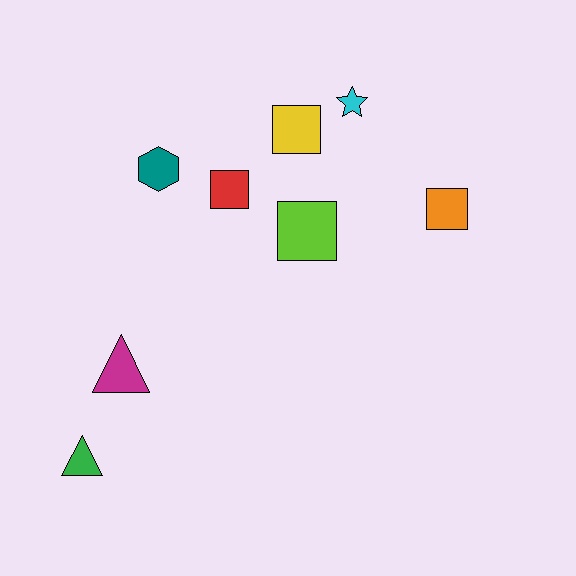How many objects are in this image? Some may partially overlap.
There are 8 objects.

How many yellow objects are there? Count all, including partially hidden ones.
There is 1 yellow object.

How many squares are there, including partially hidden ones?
There are 4 squares.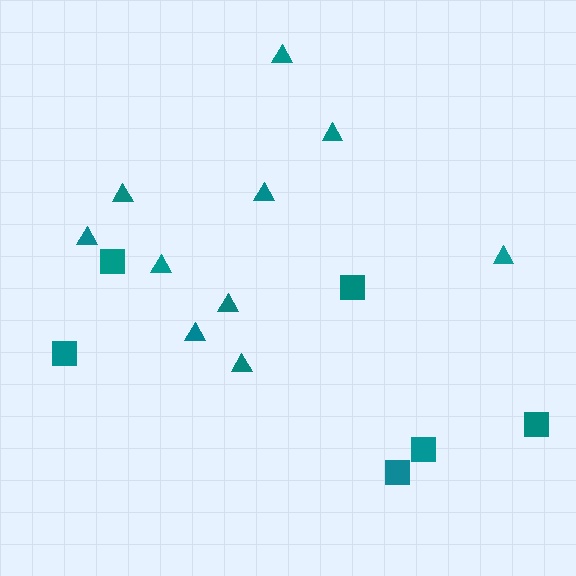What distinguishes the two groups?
There are 2 groups: one group of triangles (10) and one group of squares (6).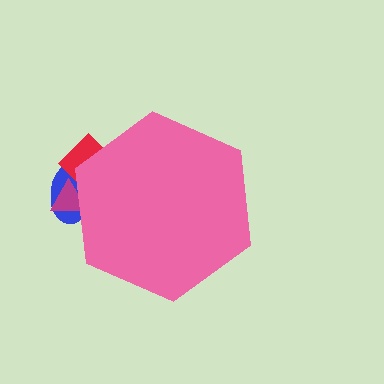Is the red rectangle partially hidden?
Yes, the red rectangle is partially hidden behind the pink hexagon.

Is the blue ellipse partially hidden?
Yes, the blue ellipse is partially hidden behind the pink hexagon.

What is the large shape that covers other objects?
A pink hexagon.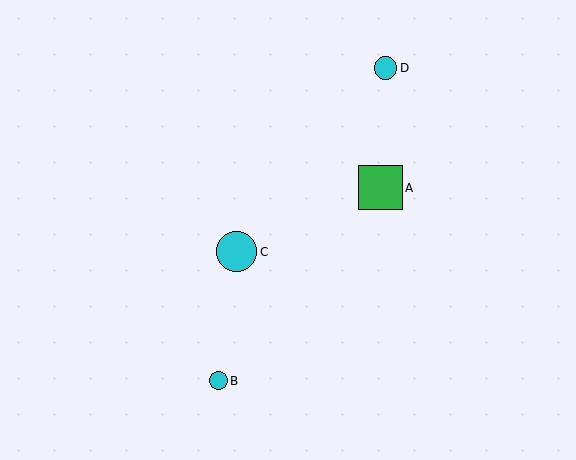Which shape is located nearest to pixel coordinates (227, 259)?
The cyan circle (labeled C) at (236, 252) is nearest to that location.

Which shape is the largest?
The green square (labeled A) is the largest.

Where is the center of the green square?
The center of the green square is at (380, 188).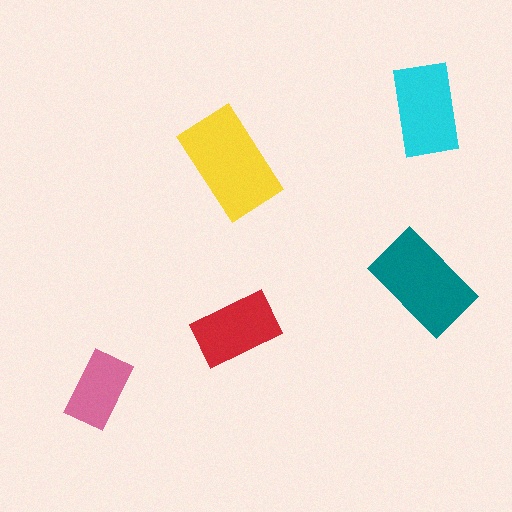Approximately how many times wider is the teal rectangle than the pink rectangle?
About 1.5 times wider.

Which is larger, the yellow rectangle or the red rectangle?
The yellow one.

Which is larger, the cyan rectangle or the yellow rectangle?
The yellow one.